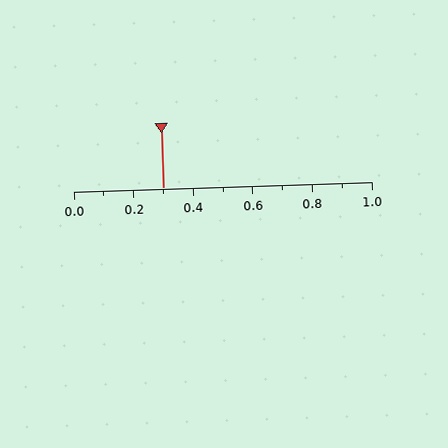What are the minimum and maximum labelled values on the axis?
The axis runs from 0.0 to 1.0.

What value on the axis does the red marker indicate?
The marker indicates approximately 0.3.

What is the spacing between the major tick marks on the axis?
The major ticks are spaced 0.2 apart.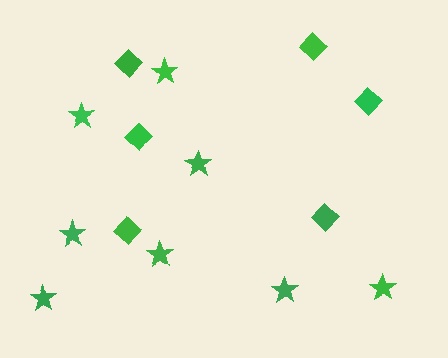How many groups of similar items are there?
There are 2 groups: one group of stars (8) and one group of diamonds (6).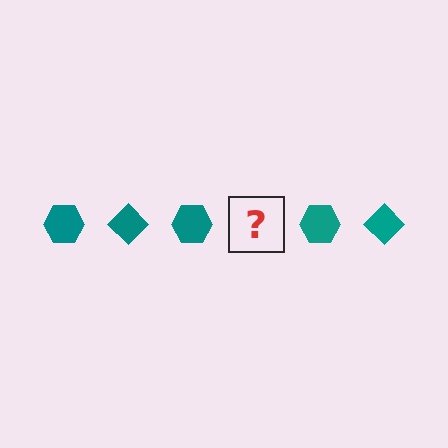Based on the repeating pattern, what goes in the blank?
The blank should be a teal diamond.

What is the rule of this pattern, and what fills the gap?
The rule is that the pattern cycles through hexagon, diamond shapes in teal. The gap should be filled with a teal diamond.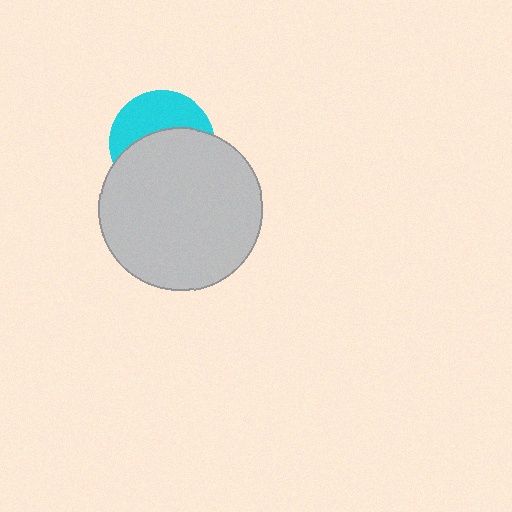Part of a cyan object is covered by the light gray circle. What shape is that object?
It is a circle.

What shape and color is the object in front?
The object in front is a light gray circle.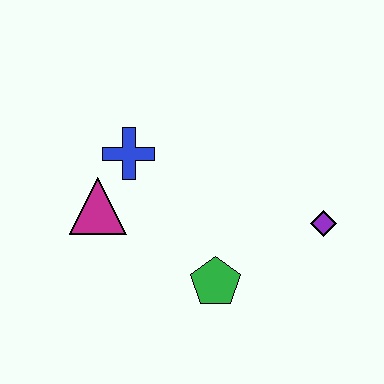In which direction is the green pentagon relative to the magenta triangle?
The green pentagon is to the right of the magenta triangle.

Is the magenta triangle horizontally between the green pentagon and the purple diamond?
No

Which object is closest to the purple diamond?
The green pentagon is closest to the purple diamond.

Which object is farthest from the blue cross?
The purple diamond is farthest from the blue cross.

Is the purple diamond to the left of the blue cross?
No